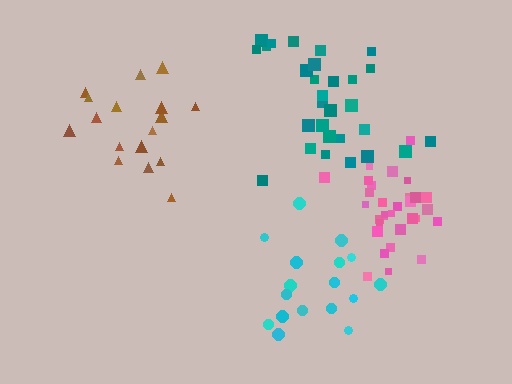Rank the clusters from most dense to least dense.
pink, brown, cyan, teal.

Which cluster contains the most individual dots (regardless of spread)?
Pink (32).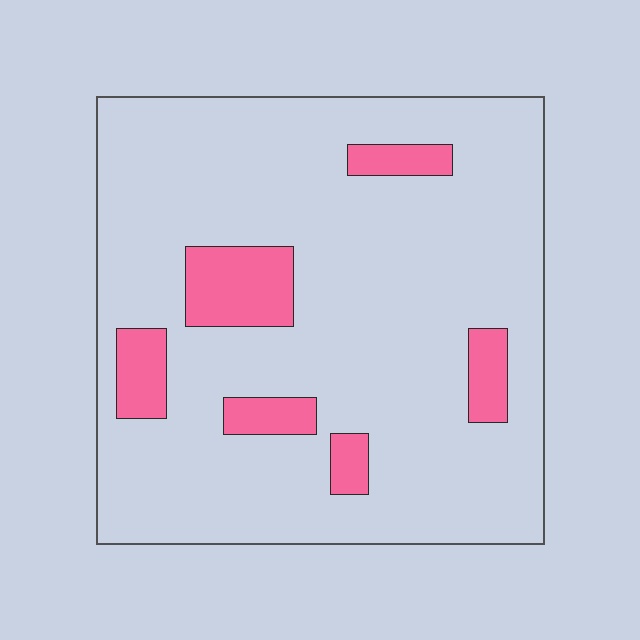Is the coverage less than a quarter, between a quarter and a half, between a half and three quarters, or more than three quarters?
Less than a quarter.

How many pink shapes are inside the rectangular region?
6.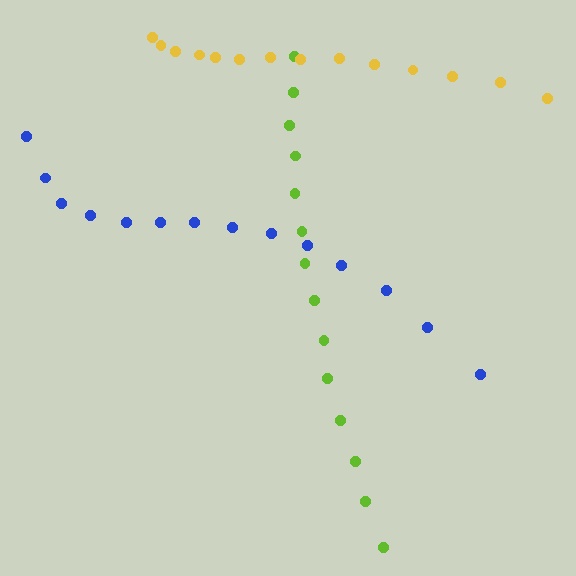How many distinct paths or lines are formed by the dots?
There are 3 distinct paths.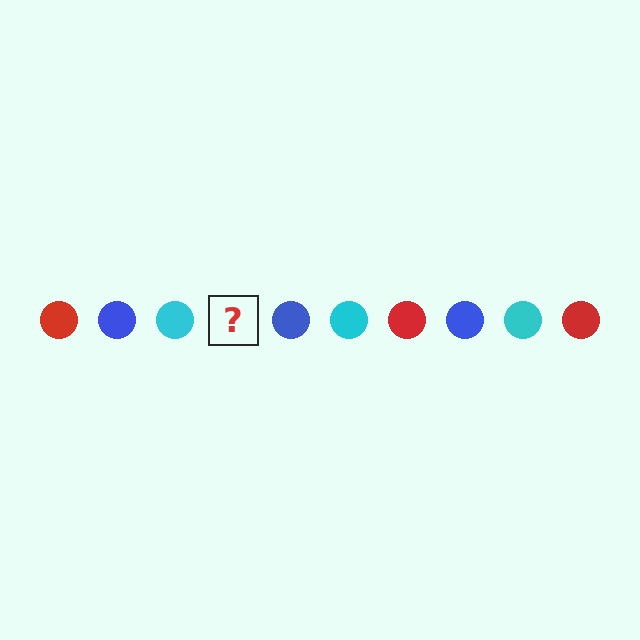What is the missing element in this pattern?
The missing element is a red circle.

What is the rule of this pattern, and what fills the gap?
The rule is that the pattern cycles through red, blue, cyan circles. The gap should be filled with a red circle.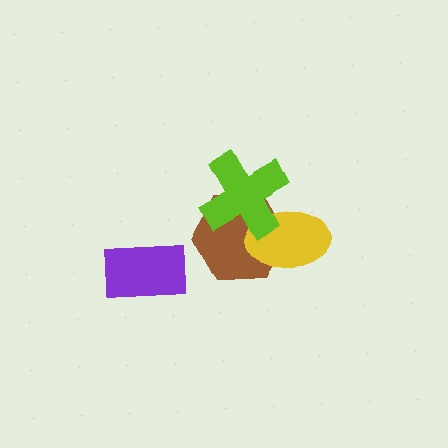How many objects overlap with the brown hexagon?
2 objects overlap with the brown hexagon.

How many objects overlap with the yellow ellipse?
2 objects overlap with the yellow ellipse.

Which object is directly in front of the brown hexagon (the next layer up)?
The yellow ellipse is directly in front of the brown hexagon.